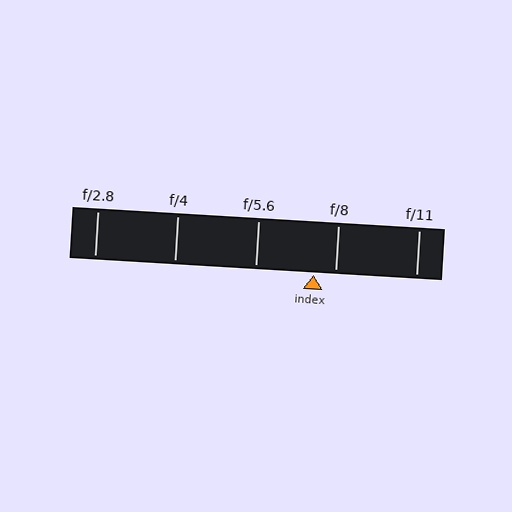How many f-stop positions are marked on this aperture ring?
There are 5 f-stop positions marked.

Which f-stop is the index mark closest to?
The index mark is closest to f/8.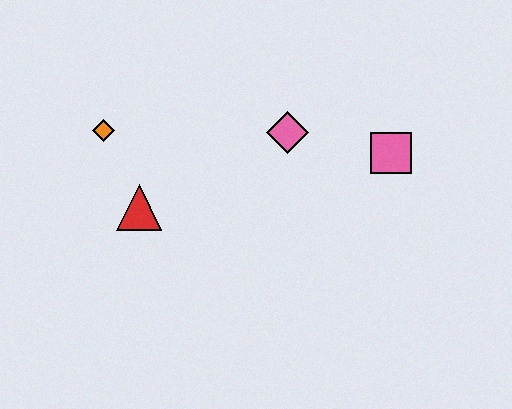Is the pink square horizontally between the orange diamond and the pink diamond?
No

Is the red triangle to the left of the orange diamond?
No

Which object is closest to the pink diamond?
The pink square is closest to the pink diamond.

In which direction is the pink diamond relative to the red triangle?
The pink diamond is to the right of the red triangle.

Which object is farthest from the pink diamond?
The orange diamond is farthest from the pink diamond.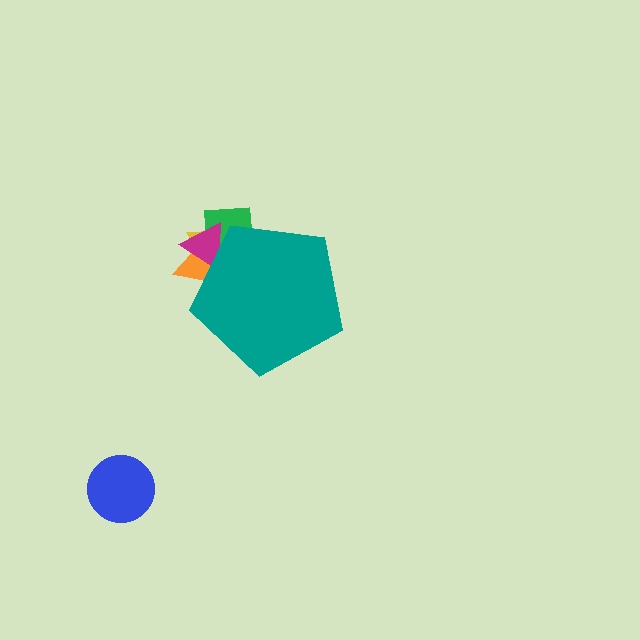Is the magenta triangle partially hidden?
Yes, the magenta triangle is partially hidden behind the teal pentagon.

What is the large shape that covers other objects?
A teal pentagon.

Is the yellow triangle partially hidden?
Yes, the yellow triangle is partially hidden behind the teal pentagon.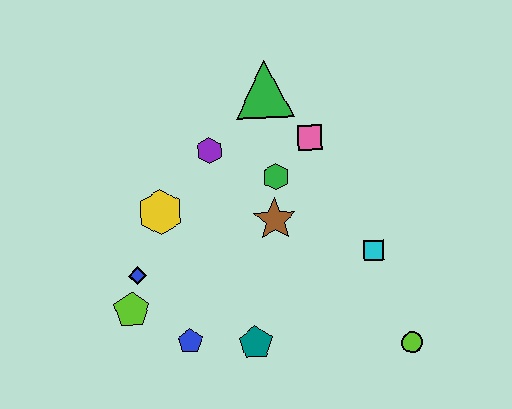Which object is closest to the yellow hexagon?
The blue diamond is closest to the yellow hexagon.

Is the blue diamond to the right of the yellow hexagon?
No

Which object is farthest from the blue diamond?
The lime circle is farthest from the blue diamond.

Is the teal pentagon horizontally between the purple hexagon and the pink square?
Yes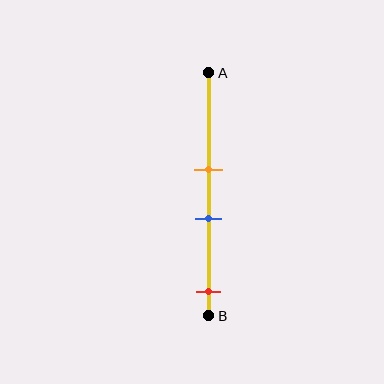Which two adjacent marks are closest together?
The orange and blue marks are the closest adjacent pair.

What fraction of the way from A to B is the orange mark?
The orange mark is approximately 40% (0.4) of the way from A to B.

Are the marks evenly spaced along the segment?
No, the marks are not evenly spaced.